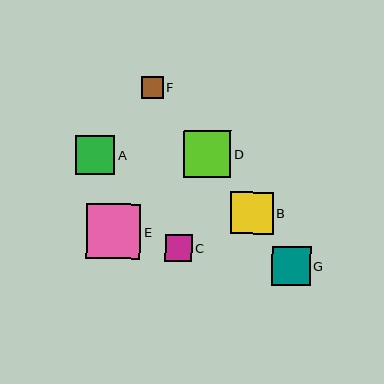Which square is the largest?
Square E is the largest with a size of approximately 55 pixels.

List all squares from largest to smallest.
From largest to smallest: E, D, B, A, G, C, F.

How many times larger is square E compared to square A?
Square E is approximately 1.4 times the size of square A.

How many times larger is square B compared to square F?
Square B is approximately 2.0 times the size of square F.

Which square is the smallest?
Square F is the smallest with a size of approximately 22 pixels.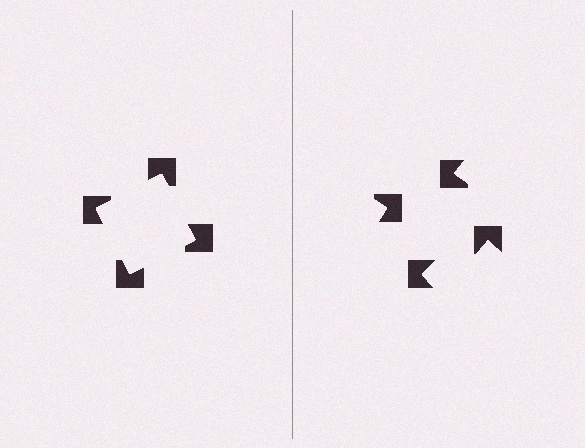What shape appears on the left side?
An illusory square.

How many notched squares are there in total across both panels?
8 — 4 on each side.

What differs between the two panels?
The notched squares are positioned identically on both sides; only the wedge orientations differ. On the left they align to a square; on the right they are misaligned.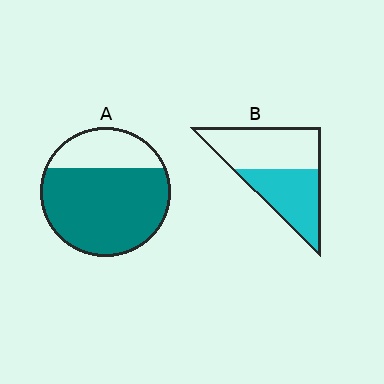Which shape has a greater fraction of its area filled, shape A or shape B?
Shape A.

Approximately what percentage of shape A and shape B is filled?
A is approximately 75% and B is approximately 45%.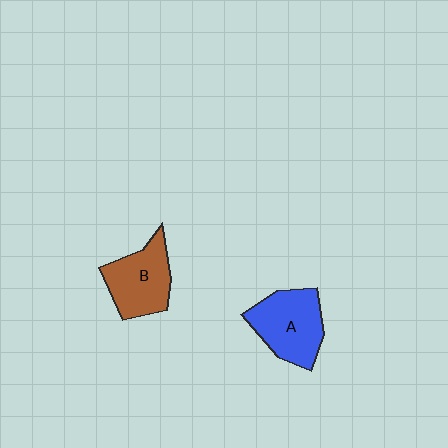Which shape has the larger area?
Shape A (blue).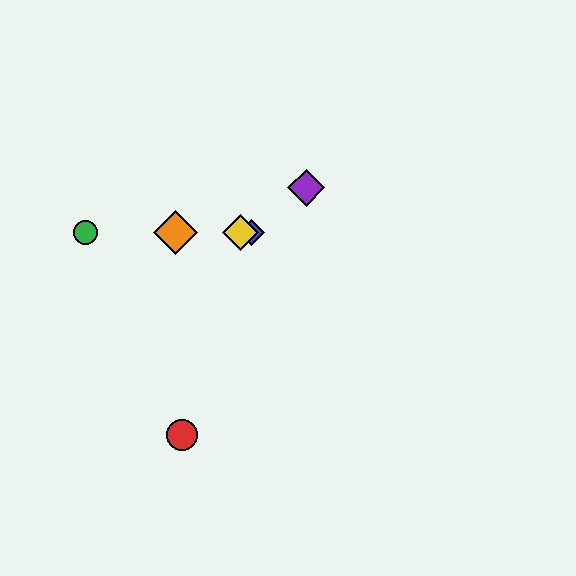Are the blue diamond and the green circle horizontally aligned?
Yes, both are at y≈233.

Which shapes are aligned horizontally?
The blue diamond, the green circle, the yellow diamond, the orange diamond are aligned horizontally.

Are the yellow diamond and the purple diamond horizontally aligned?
No, the yellow diamond is at y≈233 and the purple diamond is at y≈188.